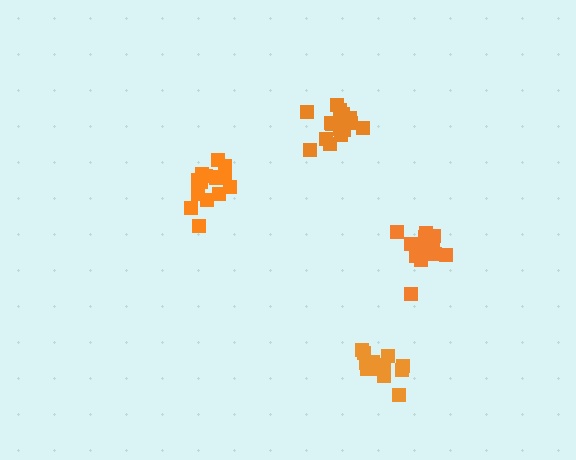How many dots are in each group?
Group 1: 14 dots, Group 2: 16 dots, Group 3: 17 dots, Group 4: 14 dots (61 total).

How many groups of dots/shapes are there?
There are 4 groups.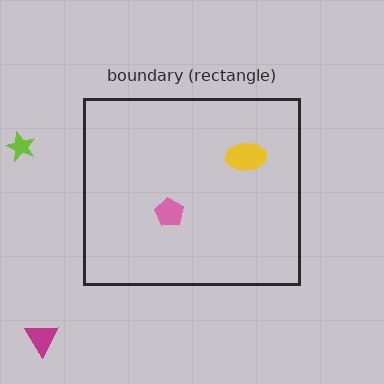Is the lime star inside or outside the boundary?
Outside.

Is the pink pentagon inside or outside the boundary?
Inside.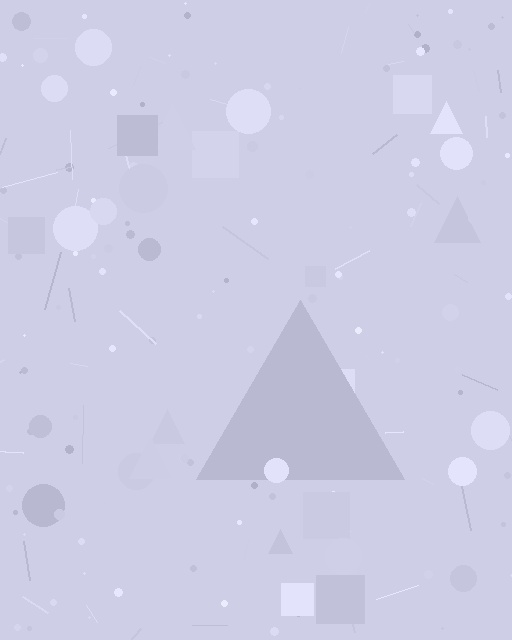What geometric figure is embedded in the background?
A triangle is embedded in the background.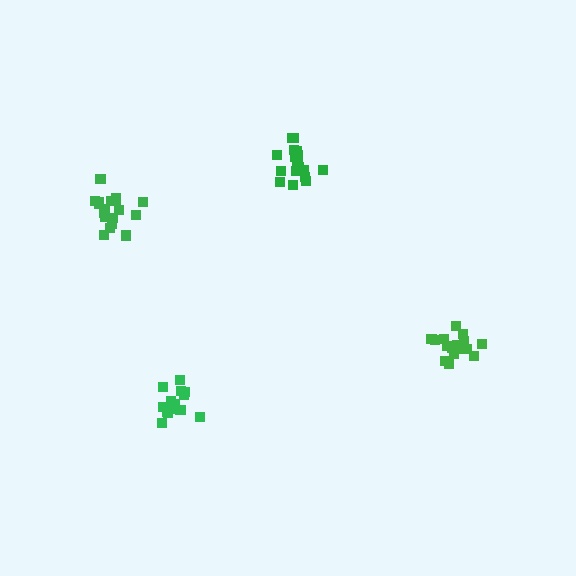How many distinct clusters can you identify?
There are 4 distinct clusters.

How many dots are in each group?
Group 1: 16 dots, Group 2: 16 dots, Group 3: 19 dots, Group 4: 18 dots (69 total).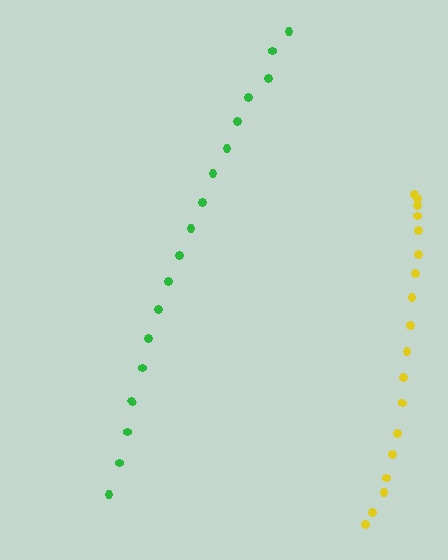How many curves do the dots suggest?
There are 2 distinct paths.